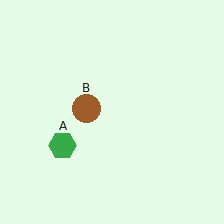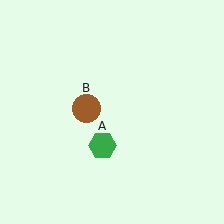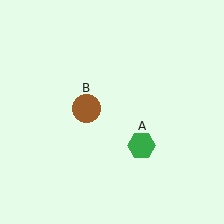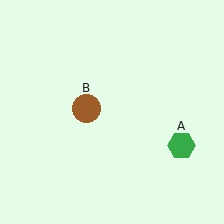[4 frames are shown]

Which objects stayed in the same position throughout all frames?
Brown circle (object B) remained stationary.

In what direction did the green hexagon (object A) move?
The green hexagon (object A) moved right.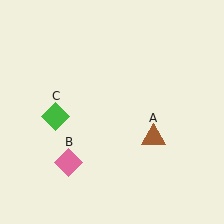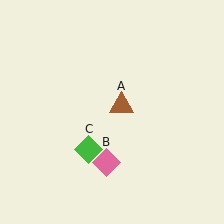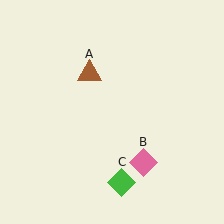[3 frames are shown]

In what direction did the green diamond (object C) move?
The green diamond (object C) moved down and to the right.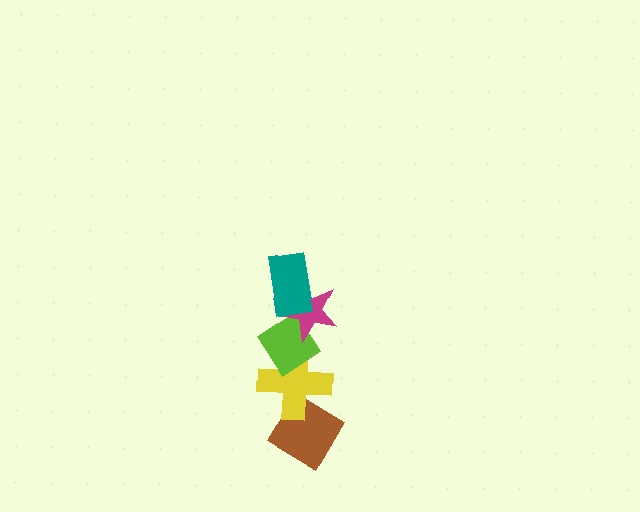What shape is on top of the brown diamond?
The yellow cross is on top of the brown diamond.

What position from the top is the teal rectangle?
The teal rectangle is 1st from the top.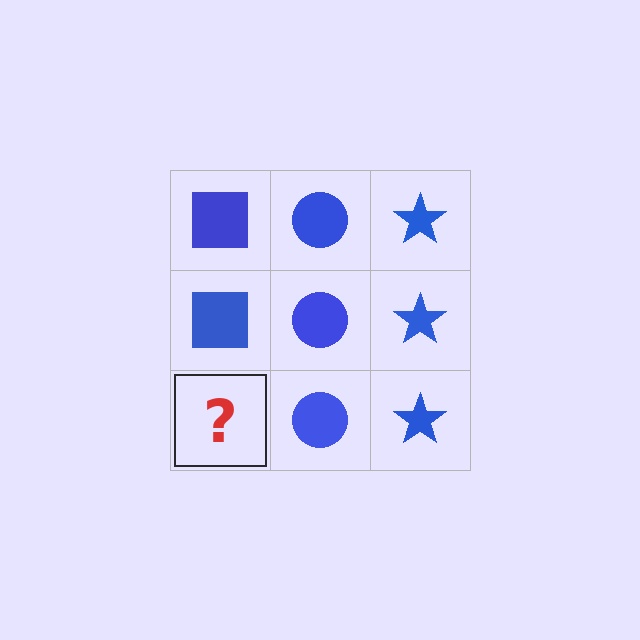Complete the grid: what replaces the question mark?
The question mark should be replaced with a blue square.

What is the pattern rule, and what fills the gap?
The rule is that each column has a consistent shape. The gap should be filled with a blue square.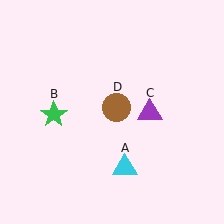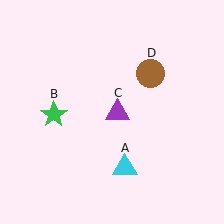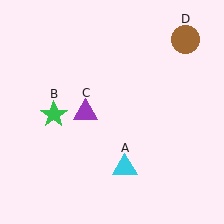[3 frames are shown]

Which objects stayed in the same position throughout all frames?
Cyan triangle (object A) and green star (object B) remained stationary.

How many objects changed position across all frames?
2 objects changed position: purple triangle (object C), brown circle (object D).